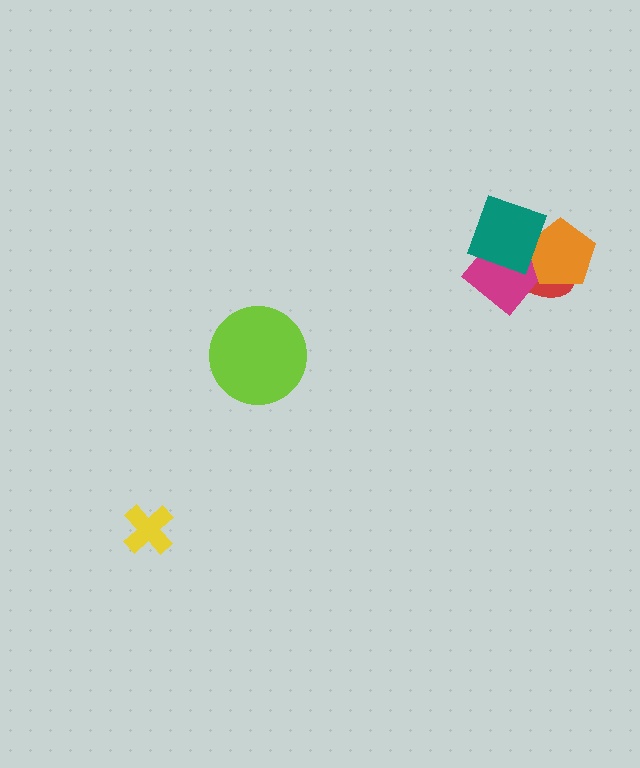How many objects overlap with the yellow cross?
0 objects overlap with the yellow cross.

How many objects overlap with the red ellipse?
3 objects overlap with the red ellipse.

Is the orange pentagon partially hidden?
Yes, it is partially covered by another shape.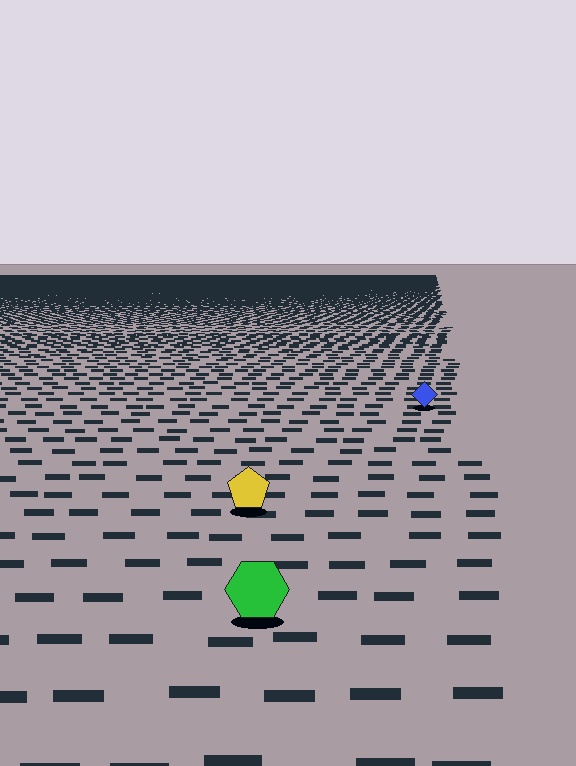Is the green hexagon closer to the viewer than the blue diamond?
Yes. The green hexagon is closer — you can tell from the texture gradient: the ground texture is coarser near it.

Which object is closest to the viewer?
The green hexagon is closest. The texture marks near it are larger and more spread out.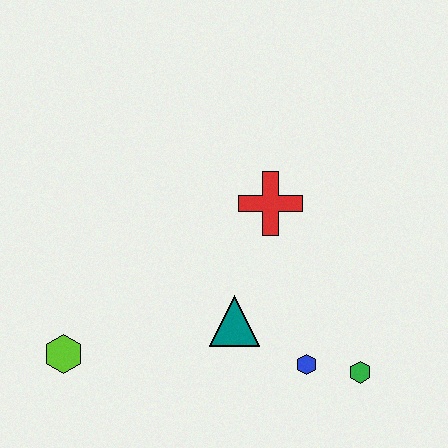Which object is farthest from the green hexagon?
The lime hexagon is farthest from the green hexagon.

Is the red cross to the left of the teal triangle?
No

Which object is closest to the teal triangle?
The blue hexagon is closest to the teal triangle.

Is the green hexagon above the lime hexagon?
No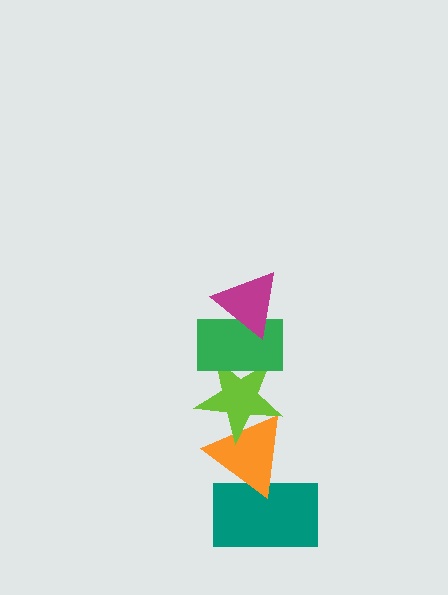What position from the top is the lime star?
The lime star is 3rd from the top.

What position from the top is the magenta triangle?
The magenta triangle is 1st from the top.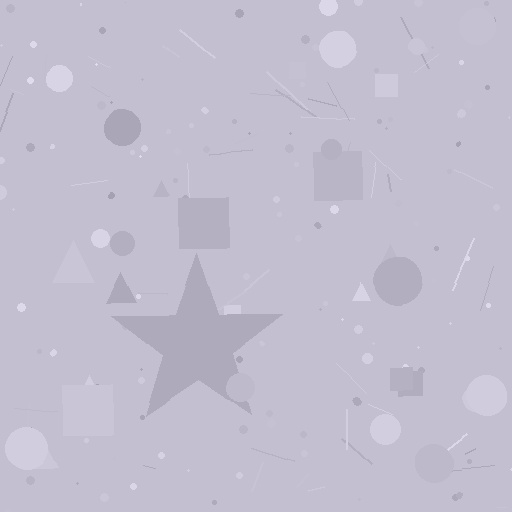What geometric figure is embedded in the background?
A star is embedded in the background.